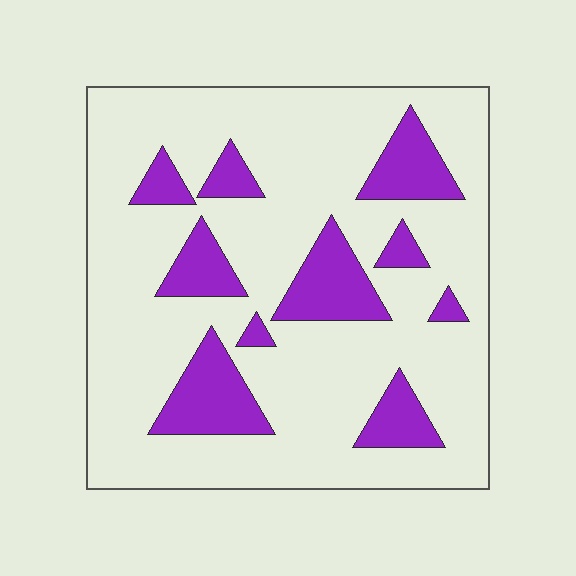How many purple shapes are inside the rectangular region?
10.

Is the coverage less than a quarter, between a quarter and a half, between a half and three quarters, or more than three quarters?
Less than a quarter.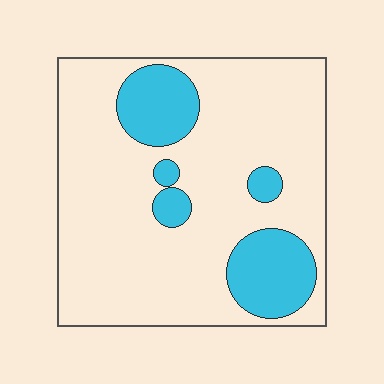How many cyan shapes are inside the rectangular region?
5.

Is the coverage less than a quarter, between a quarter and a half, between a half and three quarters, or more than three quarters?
Less than a quarter.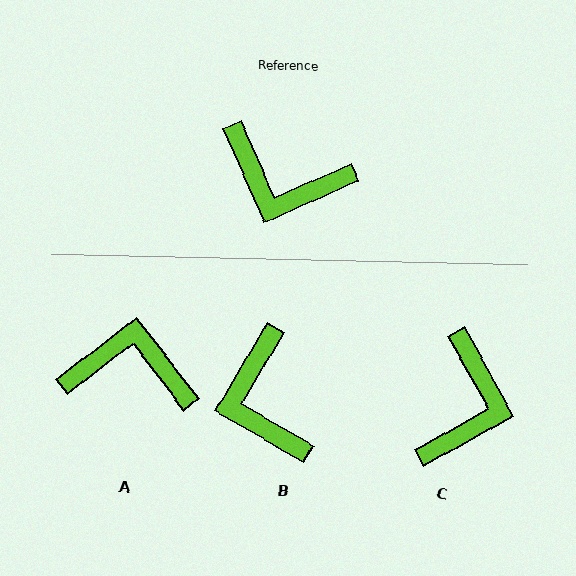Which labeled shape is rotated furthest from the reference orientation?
A, about 166 degrees away.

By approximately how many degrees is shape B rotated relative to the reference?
Approximately 54 degrees clockwise.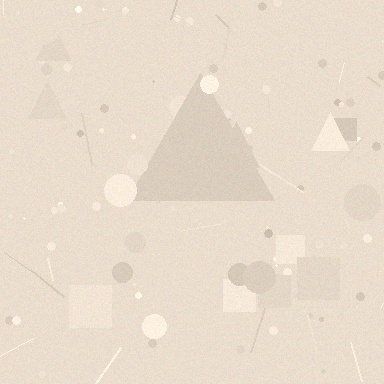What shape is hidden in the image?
A triangle is hidden in the image.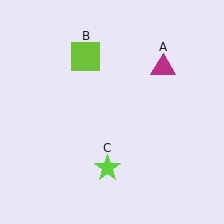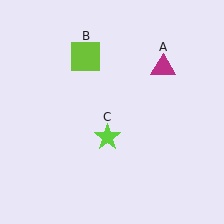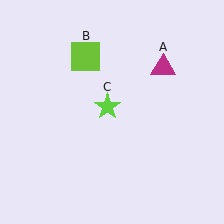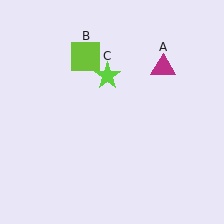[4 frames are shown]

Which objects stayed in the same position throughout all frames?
Magenta triangle (object A) and lime square (object B) remained stationary.